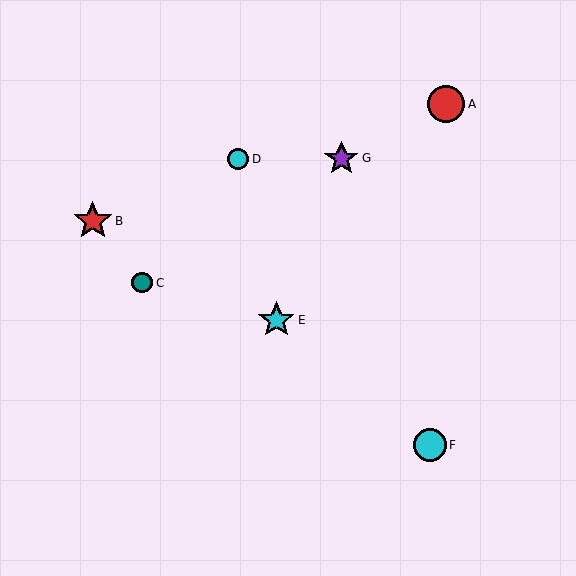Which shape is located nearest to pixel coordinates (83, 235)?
The red star (labeled B) at (93, 221) is nearest to that location.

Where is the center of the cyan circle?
The center of the cyan circle is at (238, 159).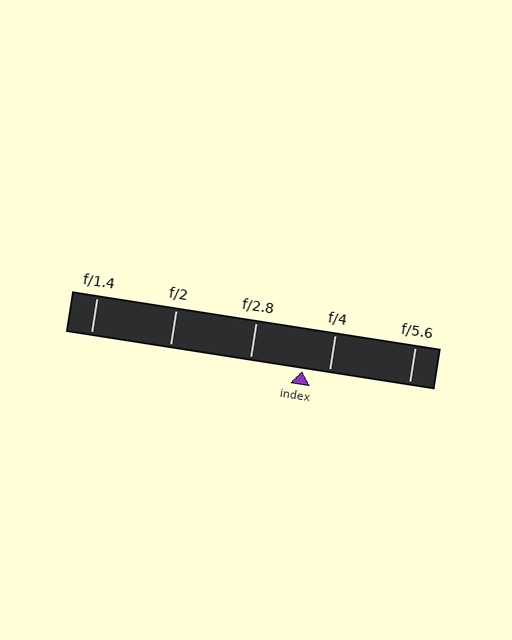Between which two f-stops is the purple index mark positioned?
The index mark is between f/2.8 and f/4.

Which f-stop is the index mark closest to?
The index mark is closest to f/4.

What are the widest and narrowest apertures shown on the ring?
The widest aperture shown is f/1.4 and the narrowest is f/5.6.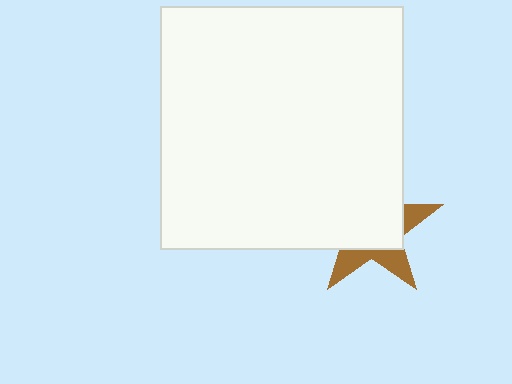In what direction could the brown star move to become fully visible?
The brown star could move toward the lower-right. That would shift it out from behind the white square entirely.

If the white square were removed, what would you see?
You would see the complete brown star.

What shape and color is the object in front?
The object in front is a white square.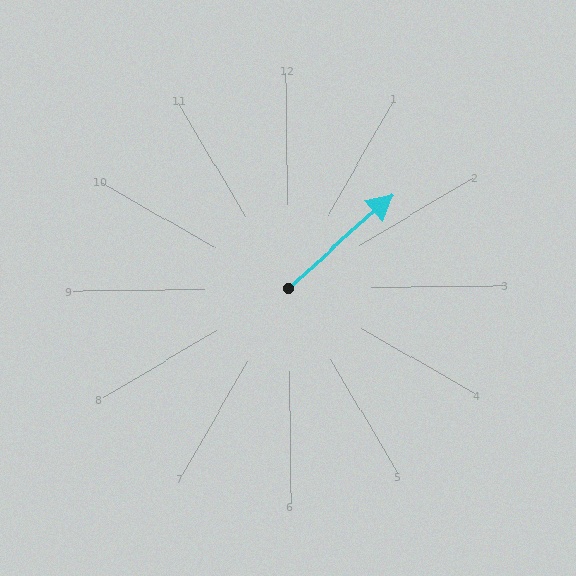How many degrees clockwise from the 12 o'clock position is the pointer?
Approximately 49 degrees.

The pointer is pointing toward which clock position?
Roughly 2 o'clock.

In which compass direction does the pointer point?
Northeast.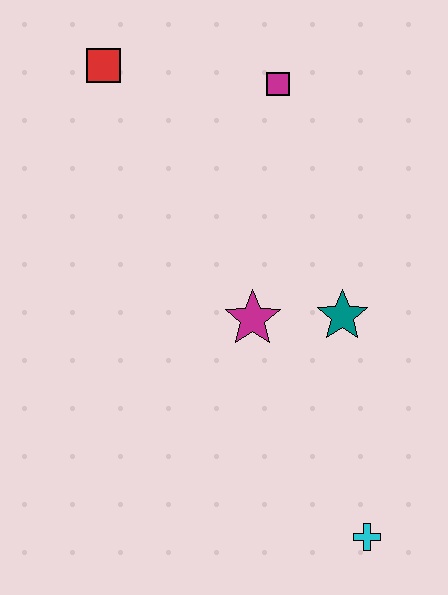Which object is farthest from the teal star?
The red square is farthest from the teal star.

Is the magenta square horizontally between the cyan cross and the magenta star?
Yes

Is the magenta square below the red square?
Yes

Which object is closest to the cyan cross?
The teal star is closest to the cyan cross.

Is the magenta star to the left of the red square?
No